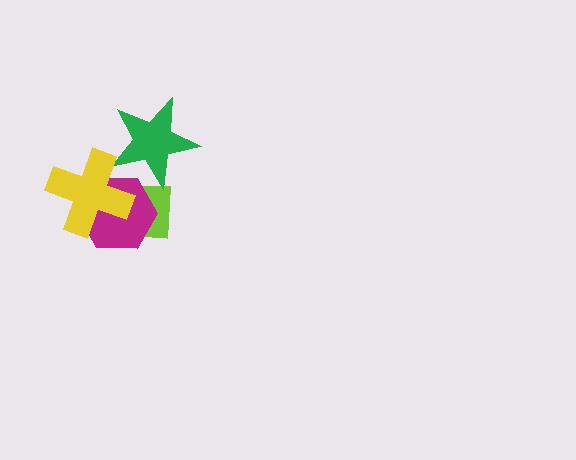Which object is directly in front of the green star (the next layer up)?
The magenta hexagon is directly in front of the green star.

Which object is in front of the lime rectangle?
The magenta hexagon is in front of the lime rectangle.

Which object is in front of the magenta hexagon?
The yellow cross is in front of the magenta hexagon.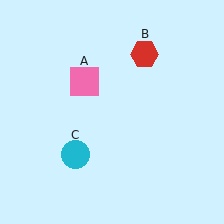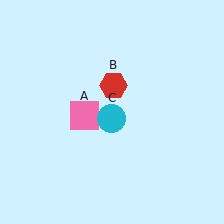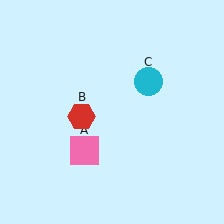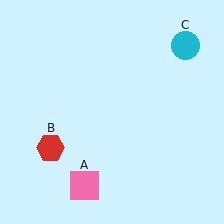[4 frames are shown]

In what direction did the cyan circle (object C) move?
The cyan circle (object C) moved up and to the right.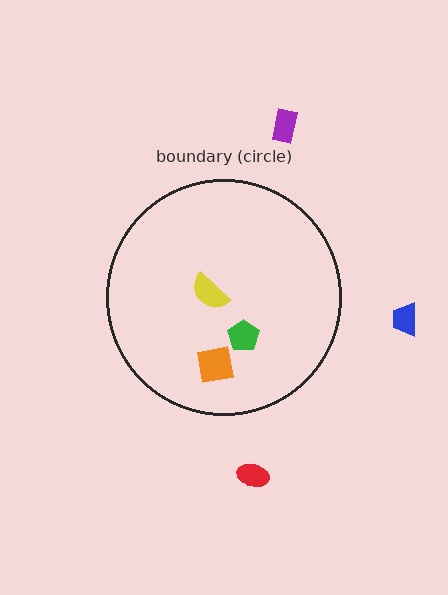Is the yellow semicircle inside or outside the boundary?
Inside.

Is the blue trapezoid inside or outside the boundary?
Outside.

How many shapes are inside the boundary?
3 inside, 3 outside.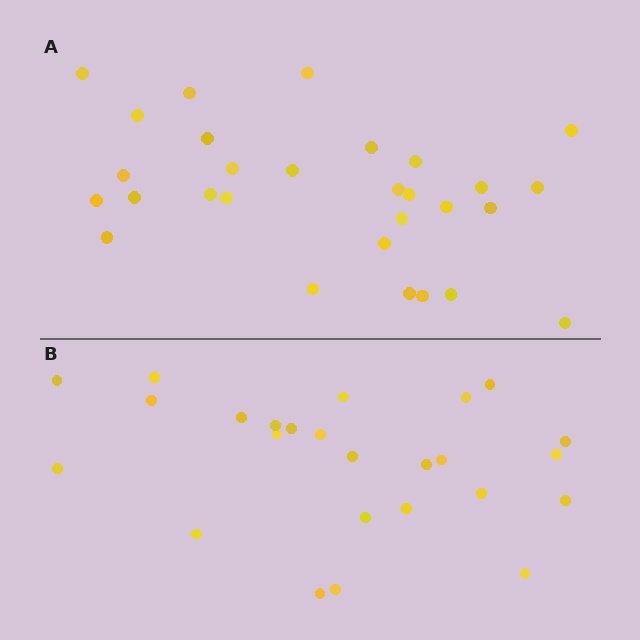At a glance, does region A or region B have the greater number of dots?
Region A (the top region) has more dots.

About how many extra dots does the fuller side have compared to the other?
Region A has about 4 more dots than region B.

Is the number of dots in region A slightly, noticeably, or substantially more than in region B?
Region A has only slightly more — the two regions are fairly close. The ratio is roughly 1.2 to 1.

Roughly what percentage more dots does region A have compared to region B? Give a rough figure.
About 15% more.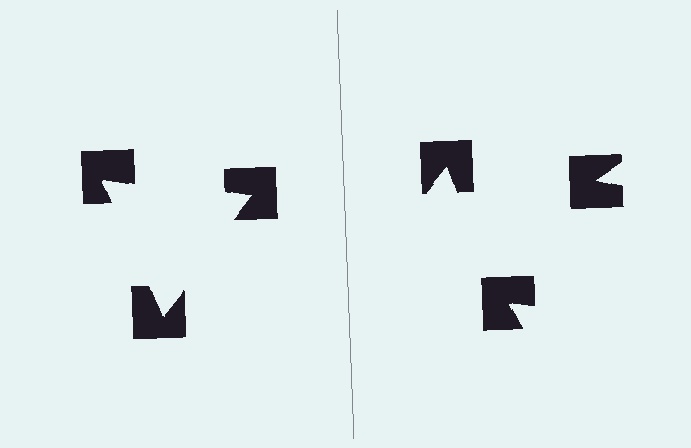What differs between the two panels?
The notched squares are positioned identically on both sides; only the wedge orientations differ. On the left they align to a triangle; on the right they are misaligned.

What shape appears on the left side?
An illusory triangle.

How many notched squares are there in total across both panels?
6 — 3 on each side.